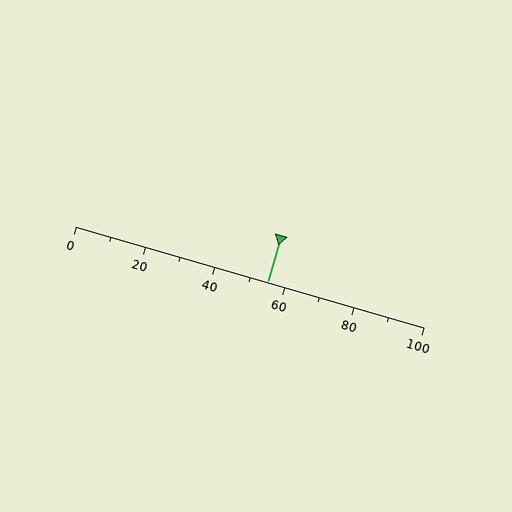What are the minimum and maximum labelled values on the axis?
The axis runs from 0 to 100.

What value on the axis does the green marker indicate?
The marker indicates approximately 55.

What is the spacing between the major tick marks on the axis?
The major ticks are spaced 20 apart.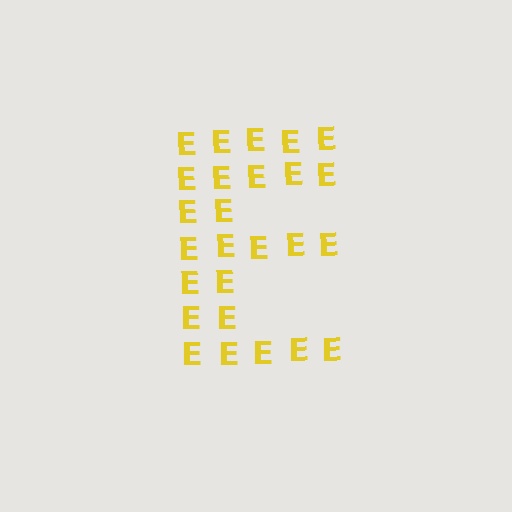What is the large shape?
The large shape is the letter E.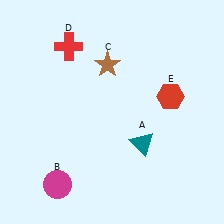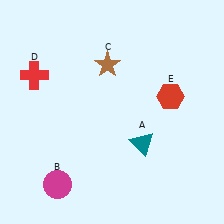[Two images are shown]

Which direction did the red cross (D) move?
The red cross (D) moved left.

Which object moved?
The red cross (D) moved left.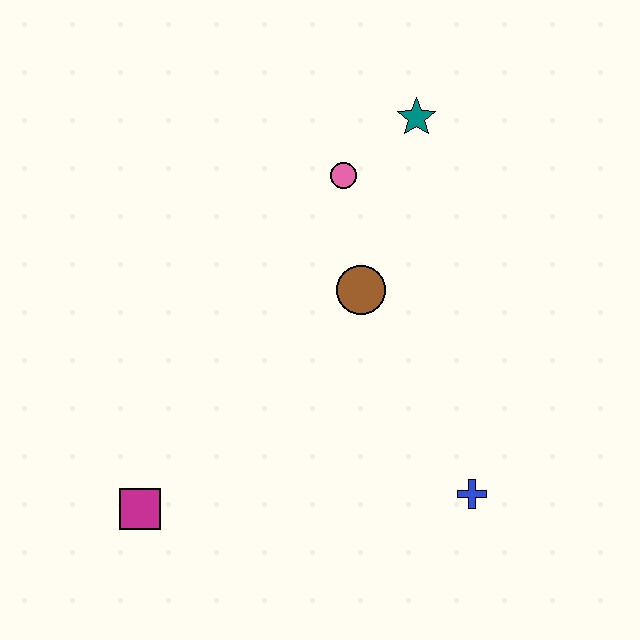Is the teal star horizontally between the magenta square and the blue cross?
Yes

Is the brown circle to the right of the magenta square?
Yes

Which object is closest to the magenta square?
The brown circle is closest to the magenta square.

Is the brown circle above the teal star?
No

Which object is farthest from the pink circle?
The magenta square is farthest from the pink circle.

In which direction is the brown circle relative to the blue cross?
The brown circle is above the blue cross.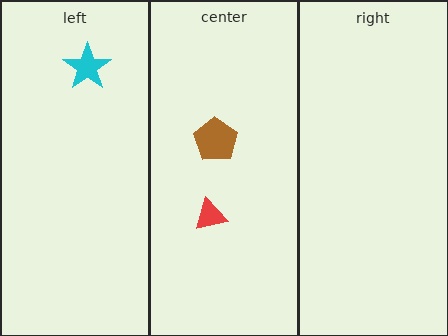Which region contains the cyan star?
The left region.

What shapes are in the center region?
The red triangle, the brown pentagon.